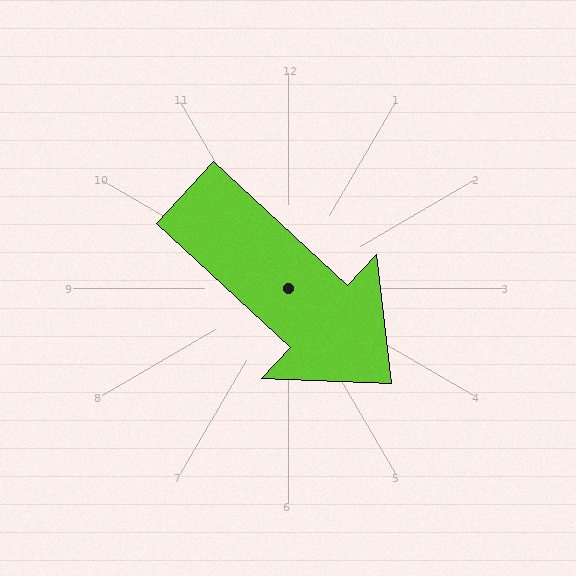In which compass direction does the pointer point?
Southeast.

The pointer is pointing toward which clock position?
Roughly 4 o'clock.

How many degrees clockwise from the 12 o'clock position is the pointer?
Approximately 133 degrees.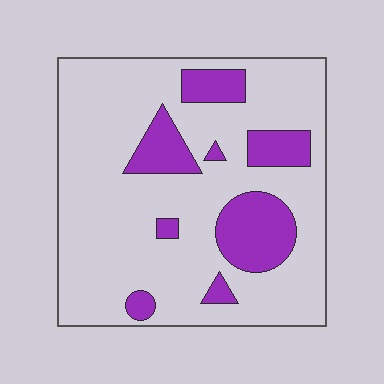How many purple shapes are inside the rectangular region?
8.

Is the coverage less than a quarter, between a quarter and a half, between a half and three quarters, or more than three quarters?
Less than a quarter.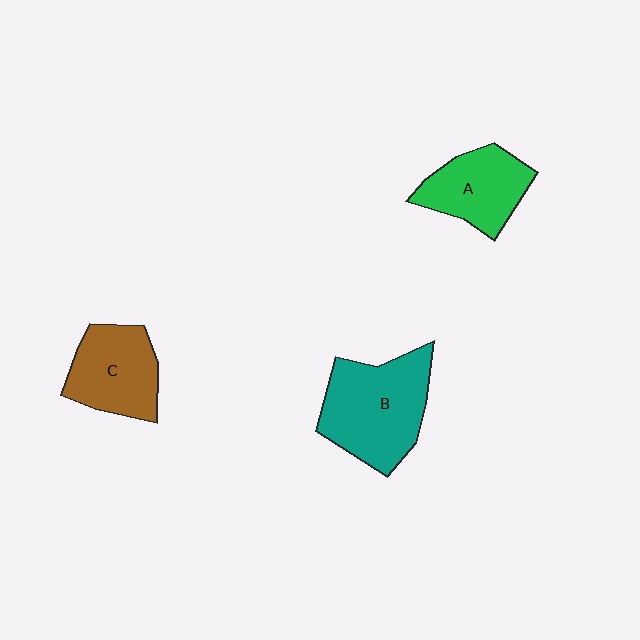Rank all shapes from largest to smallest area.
From largest to smallest: B (teal), C (brown), A (green).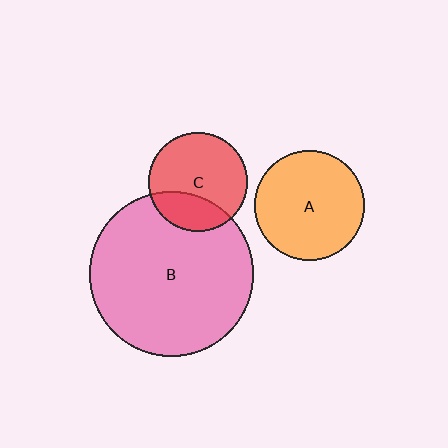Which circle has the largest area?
Circle B (pink).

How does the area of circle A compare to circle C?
Approximately 1.3 times.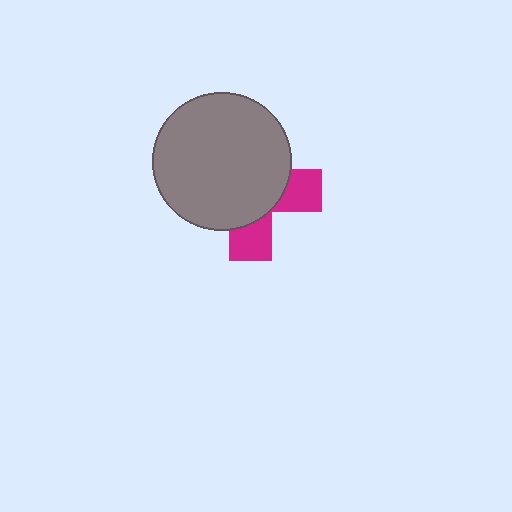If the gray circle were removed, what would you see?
You would see the complete magenta cross.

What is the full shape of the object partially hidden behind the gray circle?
The partially hidden object is a magenta cross.